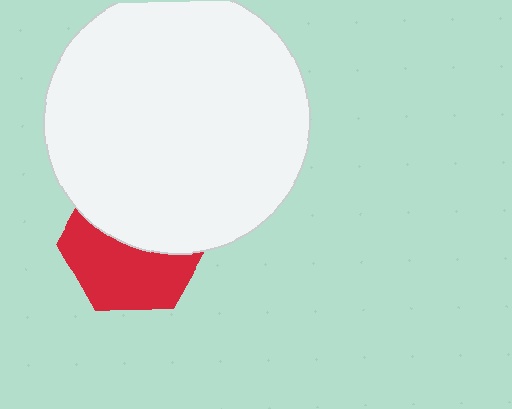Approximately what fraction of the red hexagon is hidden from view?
Roughly 49% of the red hexagon is hidden behind the white circle.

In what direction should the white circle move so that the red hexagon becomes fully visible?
The white circle should move up. That is the shortest direction to clear the overlap and leave the red hexagon fully visible.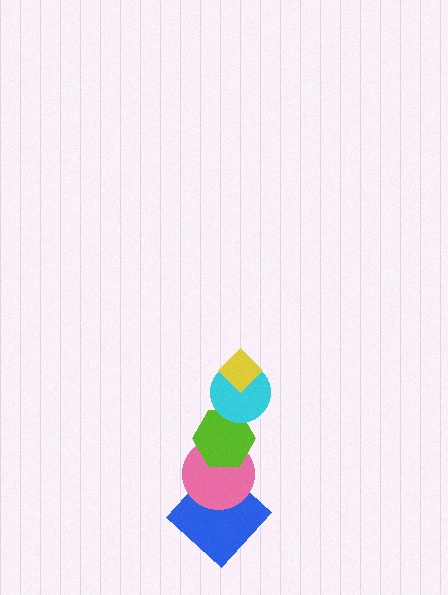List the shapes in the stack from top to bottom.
From top to bottom: the yellow diamond, the cyan circle, the lime hexagon, the pink circle, the blue diamond.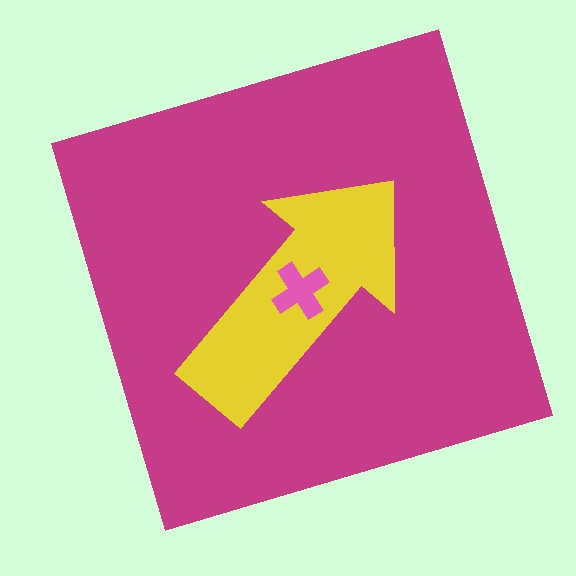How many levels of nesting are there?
3.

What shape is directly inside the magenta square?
The yellow arrow.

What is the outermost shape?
The magenta square.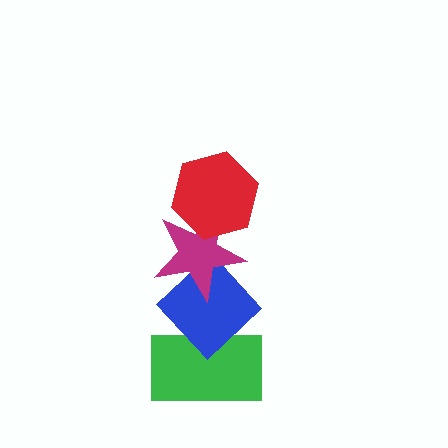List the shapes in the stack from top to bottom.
From top to bottom: the red hexagon, the magenta star, the blue diamond, the green rectangle.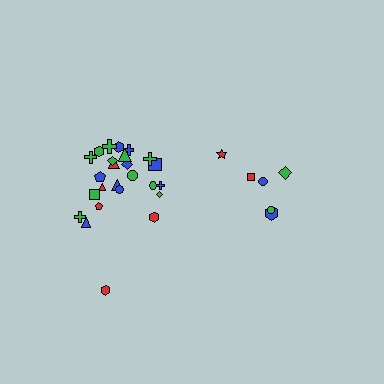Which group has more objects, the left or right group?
The left group.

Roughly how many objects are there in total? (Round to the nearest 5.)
Roughly 30 objects in total.